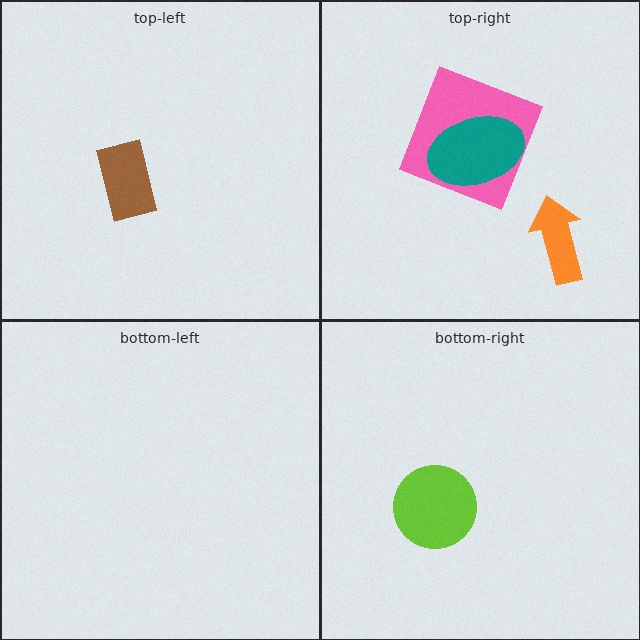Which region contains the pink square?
The top-right region.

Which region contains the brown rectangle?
The top-left region.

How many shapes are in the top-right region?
3.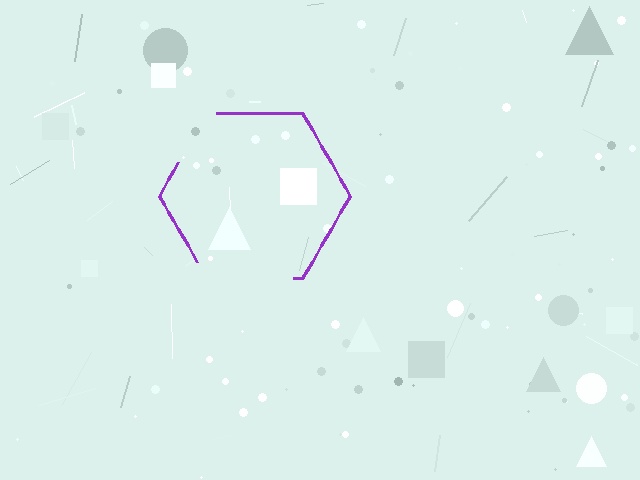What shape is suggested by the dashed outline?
The dashed outline suggests a hexagon.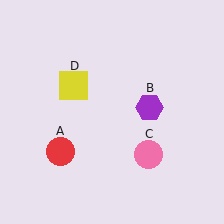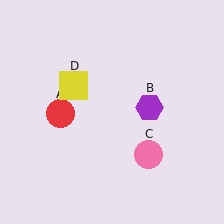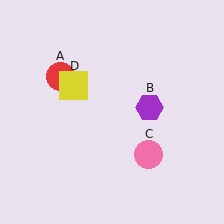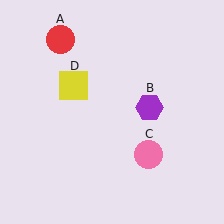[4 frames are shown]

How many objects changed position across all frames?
1 object changed position: red circle (object A).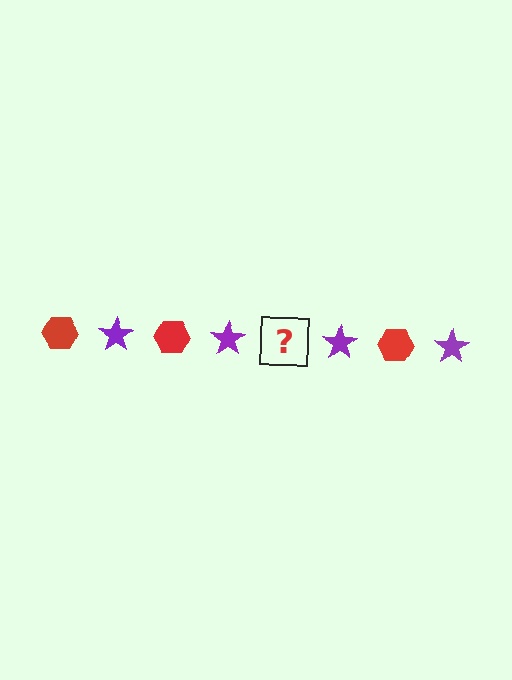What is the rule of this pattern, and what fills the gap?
The rule is that the pattern alternates between red hexagon and purple star. The gap should be filled with a red hexagon.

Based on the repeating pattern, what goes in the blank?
The blank should be a red hexagon.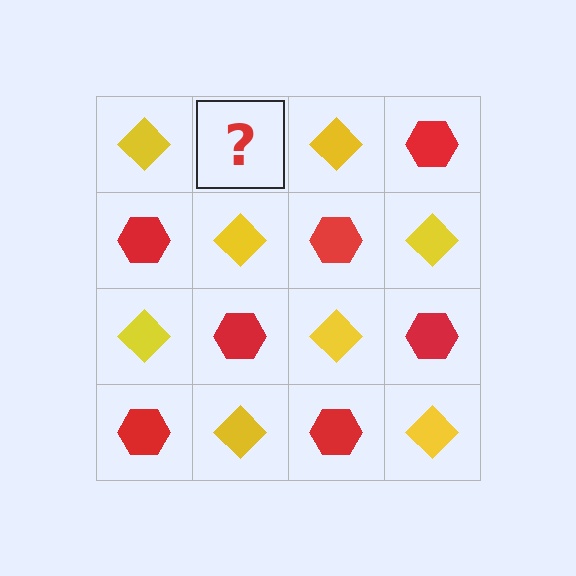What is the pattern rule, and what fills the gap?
The rule is that it alternates yellow diamond and red hexagon in a checkerboard pattern. The gap should be filled with a red hexagon.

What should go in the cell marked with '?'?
The missing cell should contain a red hexagon.